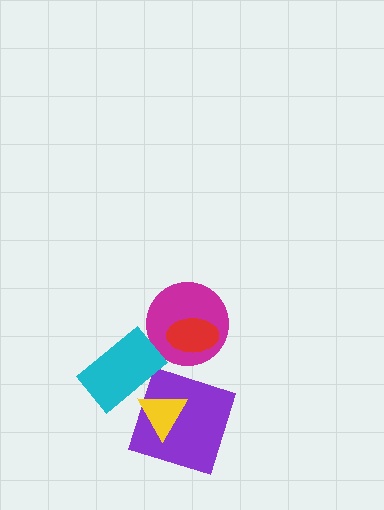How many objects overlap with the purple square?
1 object overlaps with the purple square.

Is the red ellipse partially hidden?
No, no other shape covers it.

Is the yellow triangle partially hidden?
Yes, it is partially covered by another shape.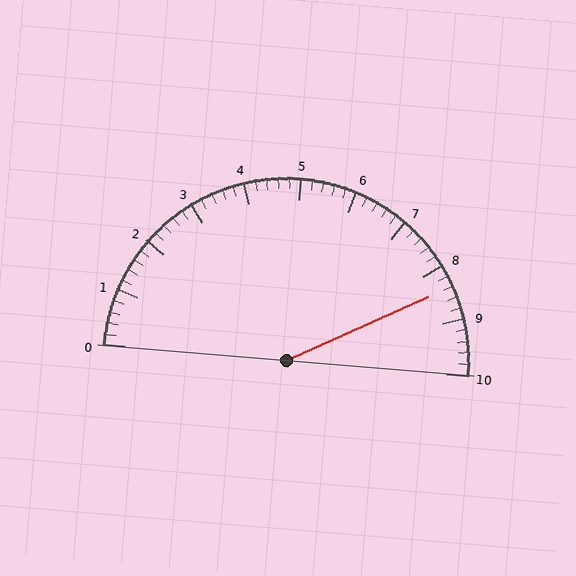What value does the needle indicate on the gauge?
The needle indicates approximately 8.4.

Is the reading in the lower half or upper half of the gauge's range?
The reading is in the upper half of the range (0 to 10).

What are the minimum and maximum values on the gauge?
The gauge ranges from 0 to 10.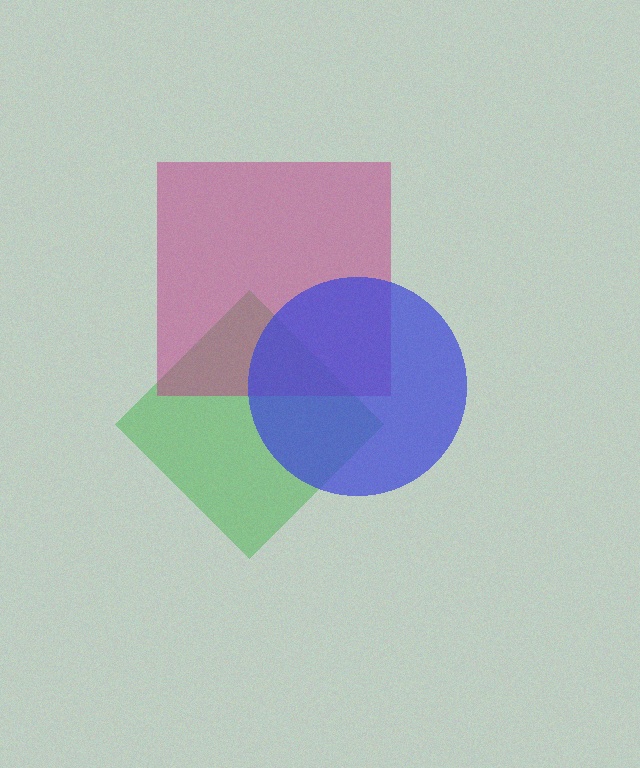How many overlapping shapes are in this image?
There are 3 overlapping shapes in the image.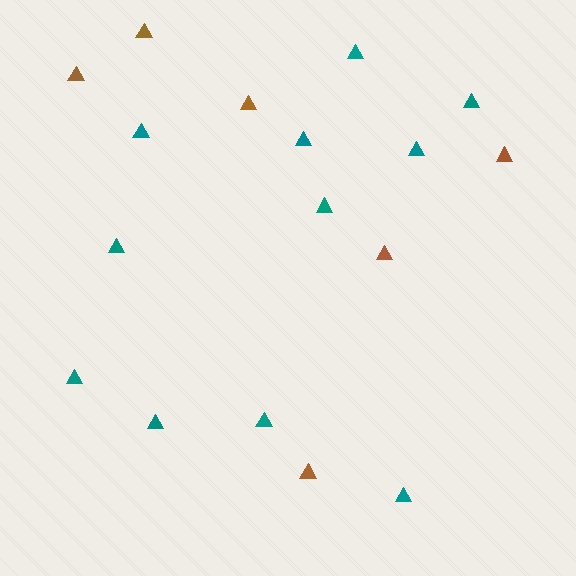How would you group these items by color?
There are 2 groups: one group of teal triangles (11) and one group of brown triangles (6).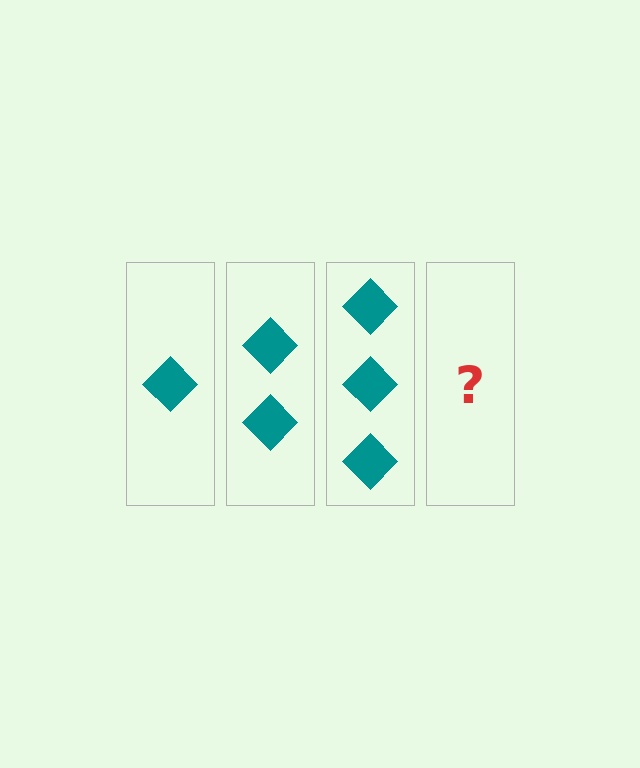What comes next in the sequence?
The next element should be 4 diamonds.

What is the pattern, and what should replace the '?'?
The pattern is that each step adds one more diamond. The '?' should be 4 diamonds.